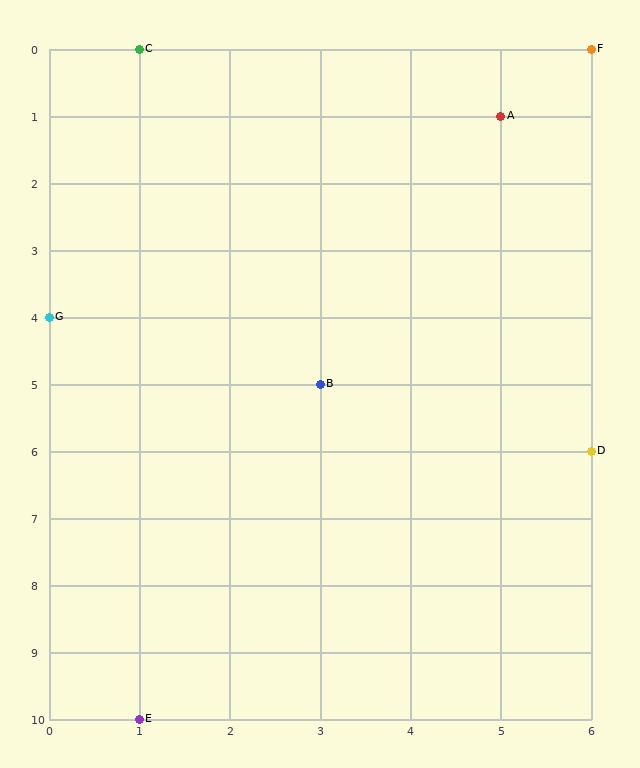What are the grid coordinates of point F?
Point F is at grid coordinates (6, 0).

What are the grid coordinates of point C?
Point C is at grid coordinates (1, 0).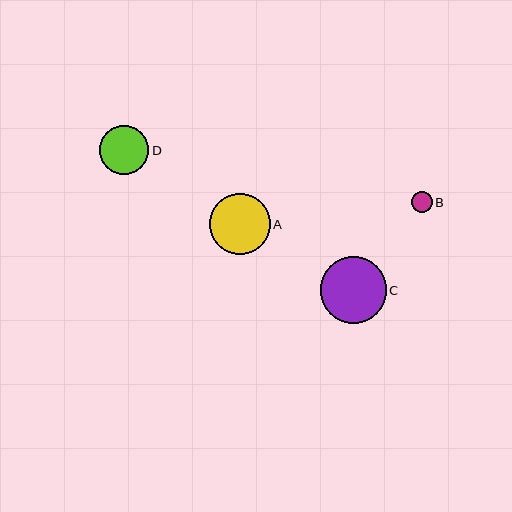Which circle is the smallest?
Circle B is the smallest with a size of approximately 21 pixels.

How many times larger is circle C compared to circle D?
Circle C is approximately 1.4 times the size of circle D.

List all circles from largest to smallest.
From largest to smallest: C, A, D, B.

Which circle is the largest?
Circle C is the largest with a size of approximately 66 pixels.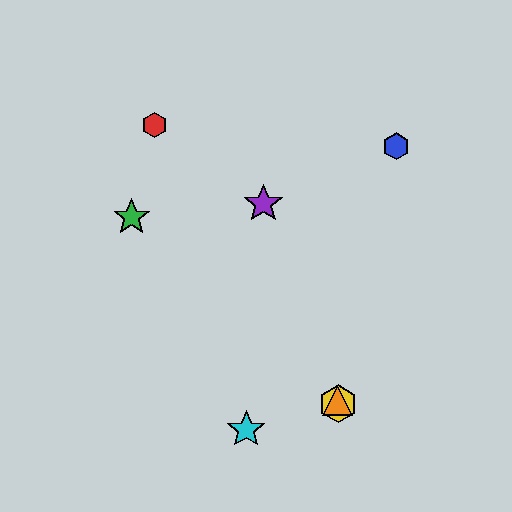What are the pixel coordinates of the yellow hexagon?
The yellow hexagon is at (338, 404).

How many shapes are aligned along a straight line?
3 shapes (the yellow hexagon, the purple star, the orange triangle) are aligned along a straight line.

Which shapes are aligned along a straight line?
The yellow hexagon, the purple star, the orange triangle are aligned along a straight line.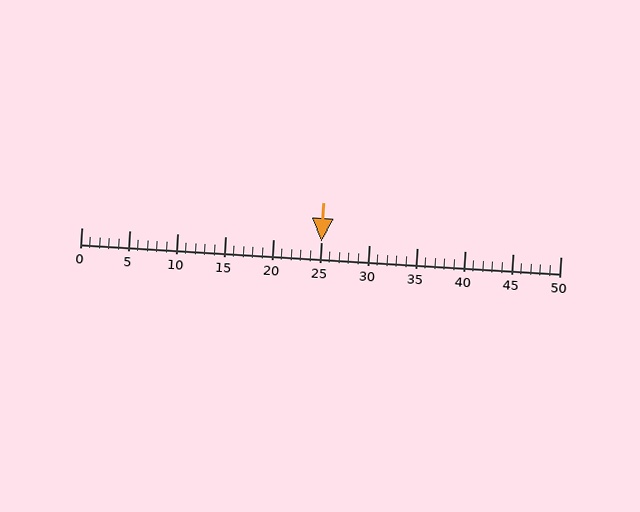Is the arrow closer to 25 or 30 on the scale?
The arrow is closer to 25.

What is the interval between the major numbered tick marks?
The major tick marks are spaced 5 units apart.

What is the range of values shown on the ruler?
The ruler shows values from 0 to 50.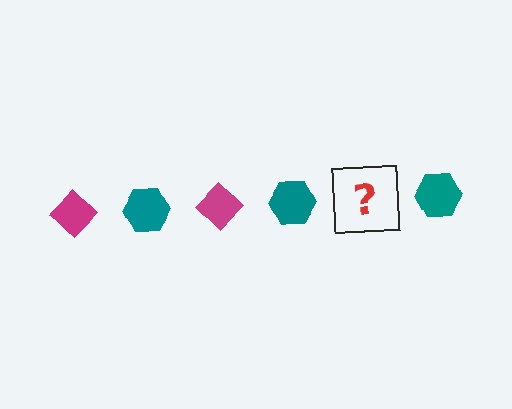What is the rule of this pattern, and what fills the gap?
The rule is that the pattern alternates between magenta diamond and teal hexagon. The gap should be filled with a magenta diamond.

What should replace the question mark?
The question mark should be replaced with a magenta diamond.